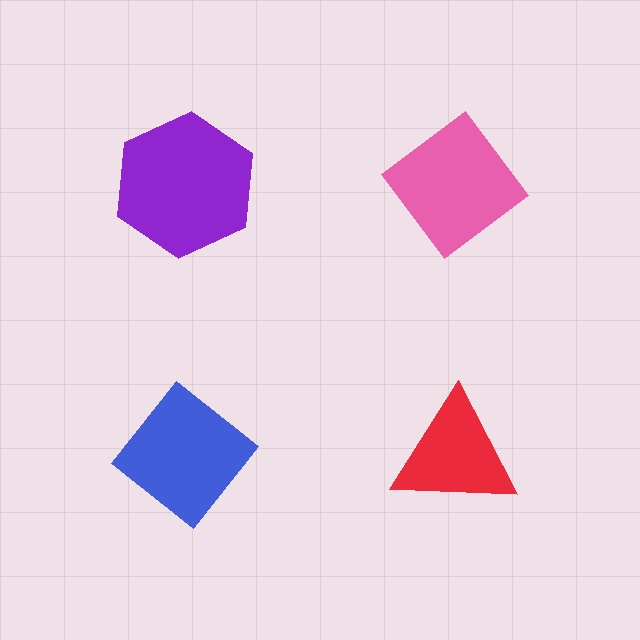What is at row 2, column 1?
A blue diamond.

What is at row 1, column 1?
A purple hexagon.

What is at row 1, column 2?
A pink diamond.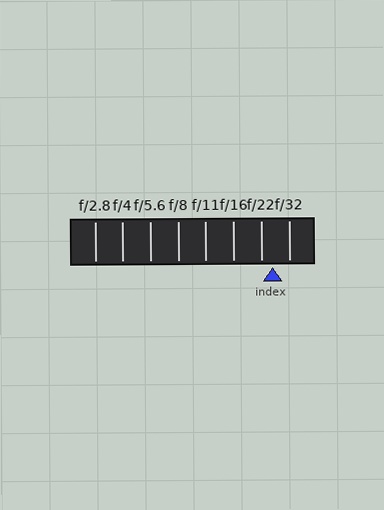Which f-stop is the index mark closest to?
The index mark is closest to f/22.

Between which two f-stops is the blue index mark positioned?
The index mark is between f/22 and f/32.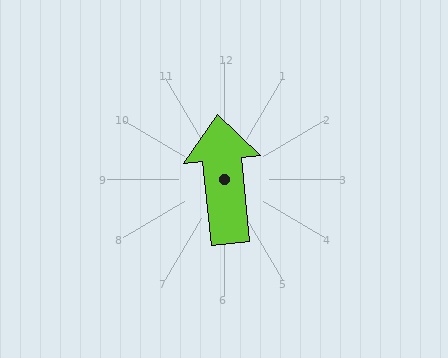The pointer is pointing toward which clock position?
Roughly 12 o'clock.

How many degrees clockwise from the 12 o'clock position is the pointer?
Approximately 354 degrees.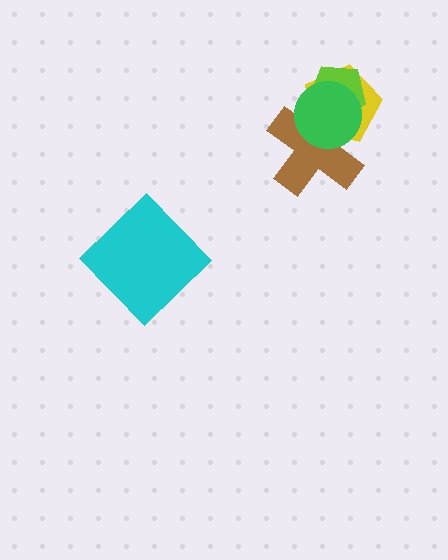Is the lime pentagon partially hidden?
Yes, it is partially covered by another shape.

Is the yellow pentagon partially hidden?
Yes, it is partially covered by another shape.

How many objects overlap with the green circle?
3 objects overlap with the green circle.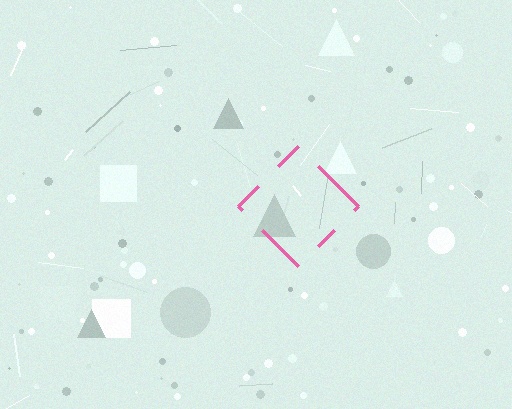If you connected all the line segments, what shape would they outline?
They would outline a diamond.